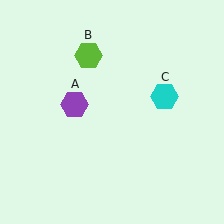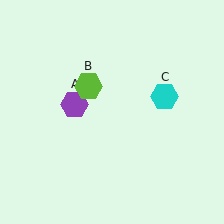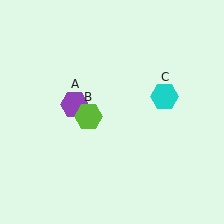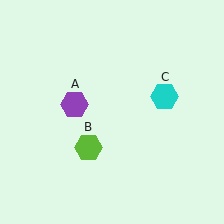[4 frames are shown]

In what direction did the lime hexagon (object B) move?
The lime hexagon (object B) moved down.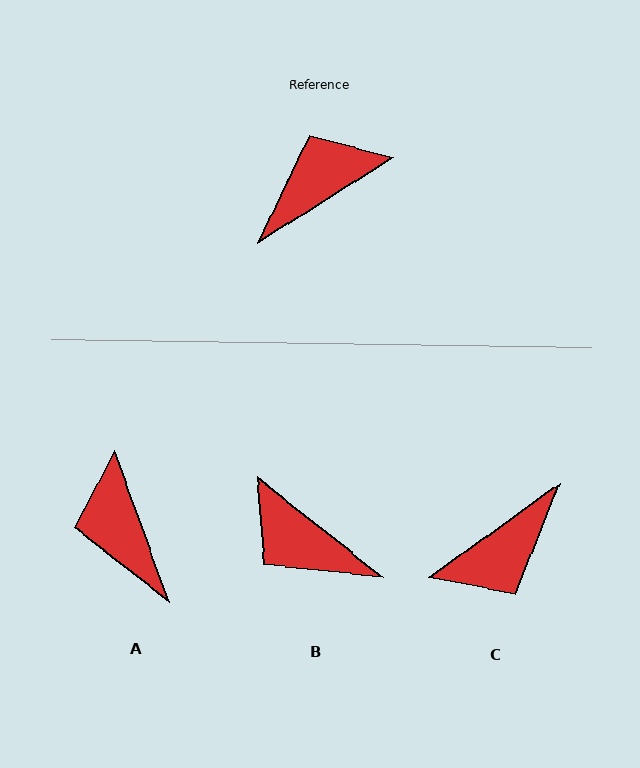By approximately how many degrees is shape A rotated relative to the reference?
Approximately 78 degrees counter-clockwise.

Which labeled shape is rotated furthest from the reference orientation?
C, about 176 degrees away.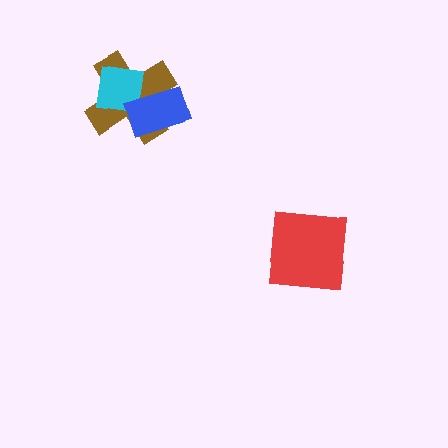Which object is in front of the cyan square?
The blue rectangle is in front of the cyan square.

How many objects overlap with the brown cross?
2 objects overlap with the brown cross.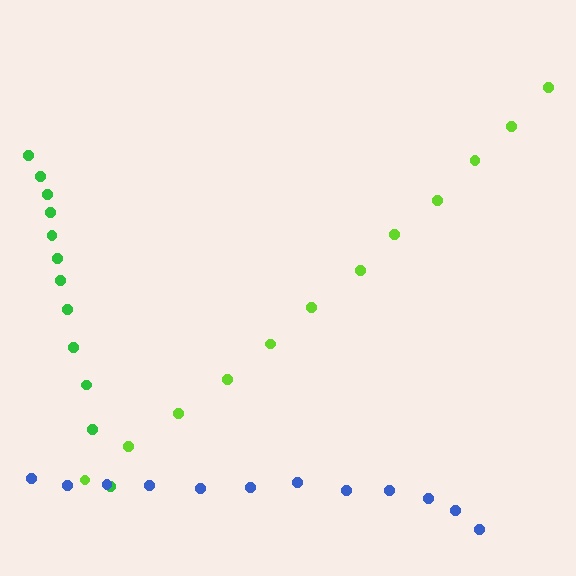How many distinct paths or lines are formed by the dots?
There are 3 distinct paths.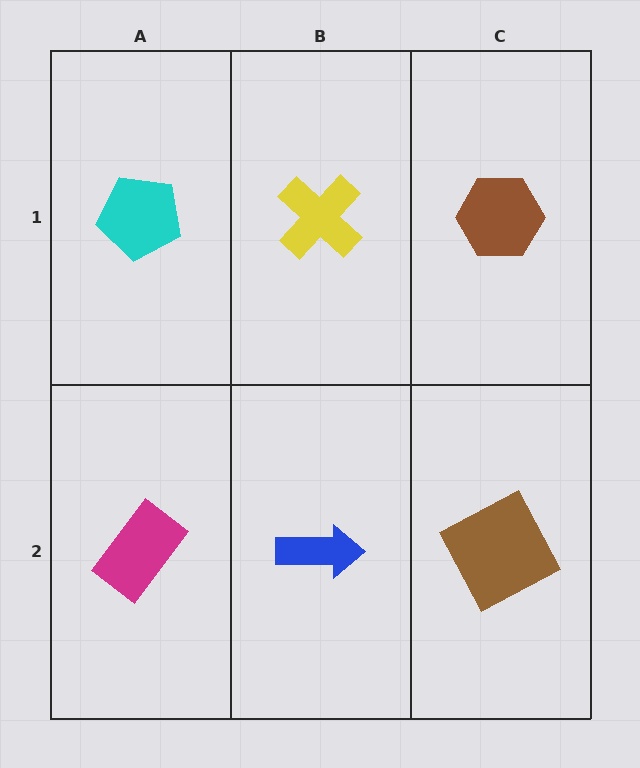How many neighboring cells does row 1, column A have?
2.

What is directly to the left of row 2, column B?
A magenta rectangle.